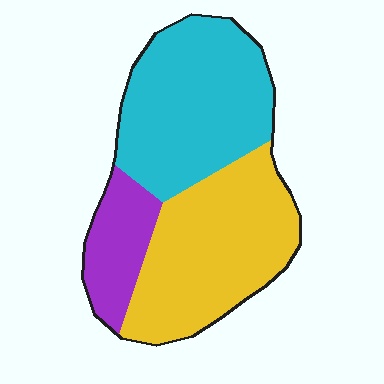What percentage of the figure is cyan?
Cyan takes up between a quarter and a half of the figure.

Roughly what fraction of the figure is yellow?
Yellow takes up between a quarter and a half of the figure.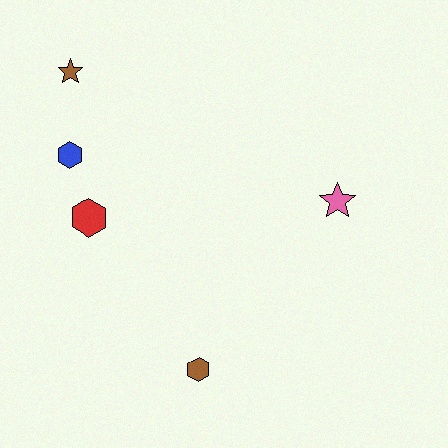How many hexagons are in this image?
There are 3 hexagons.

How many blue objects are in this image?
There is 1 blue object.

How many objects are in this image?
There are 5 objects.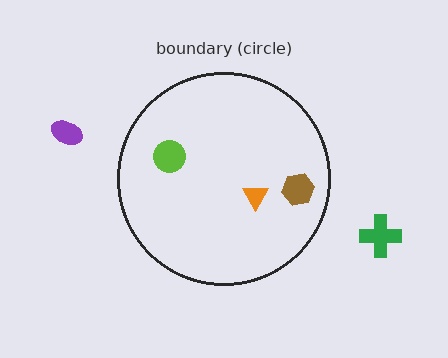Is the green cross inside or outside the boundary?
Outside.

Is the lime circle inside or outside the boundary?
Inside.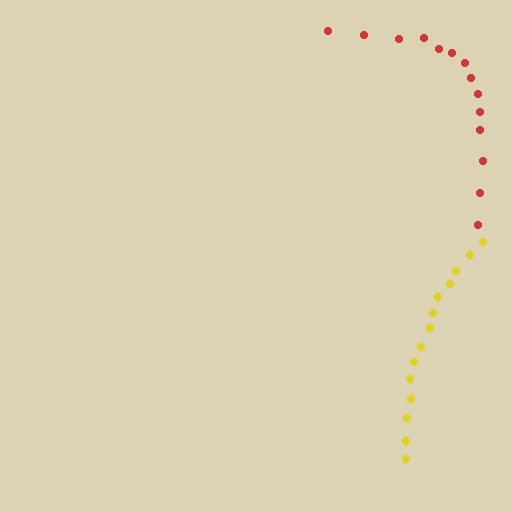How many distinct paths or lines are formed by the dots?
There are 2 distinct paths.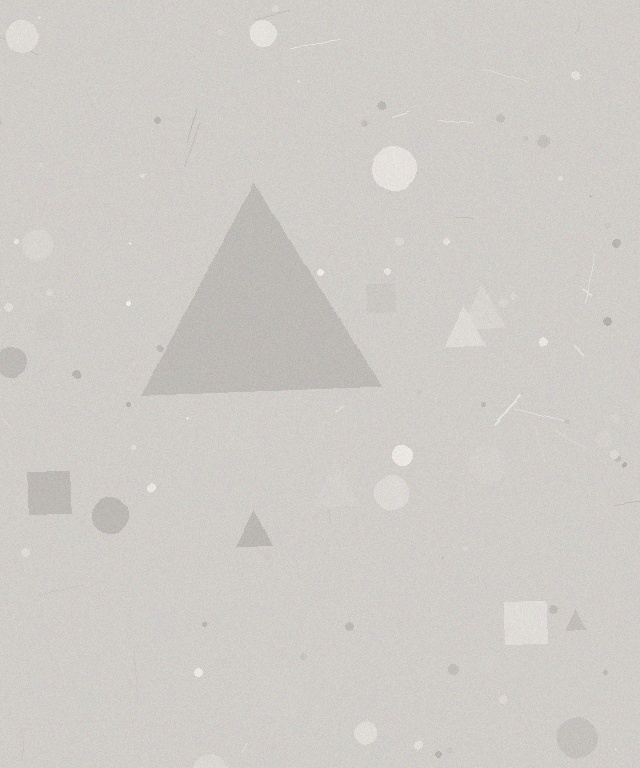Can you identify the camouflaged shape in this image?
The camouflaged shape is a triangle.